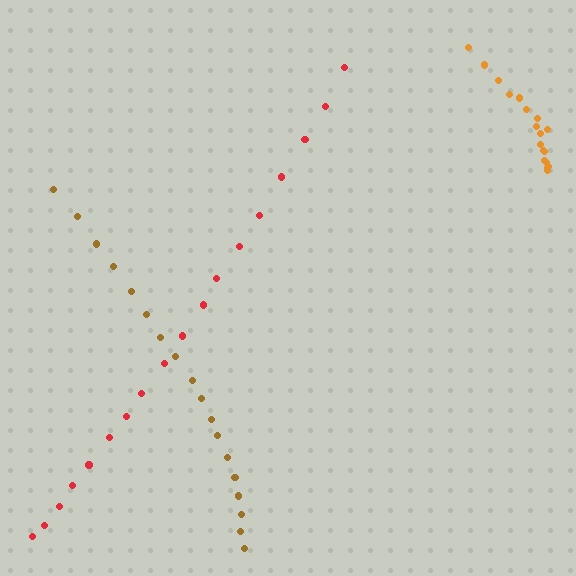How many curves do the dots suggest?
There are 3 distinct paths.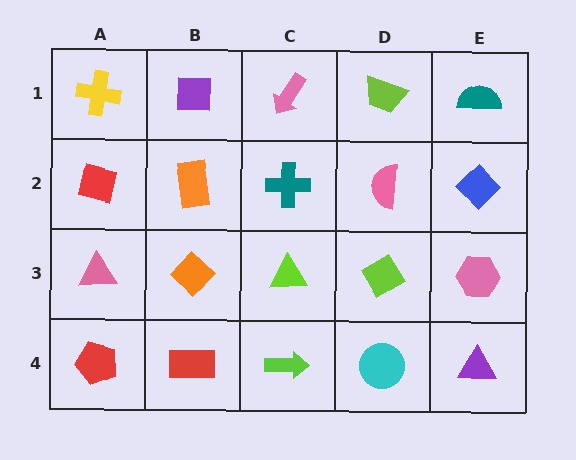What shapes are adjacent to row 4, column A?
A pink triangle (row 3, column A), a red rectangle (row 4, column B).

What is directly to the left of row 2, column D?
A teal cross.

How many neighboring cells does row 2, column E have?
3.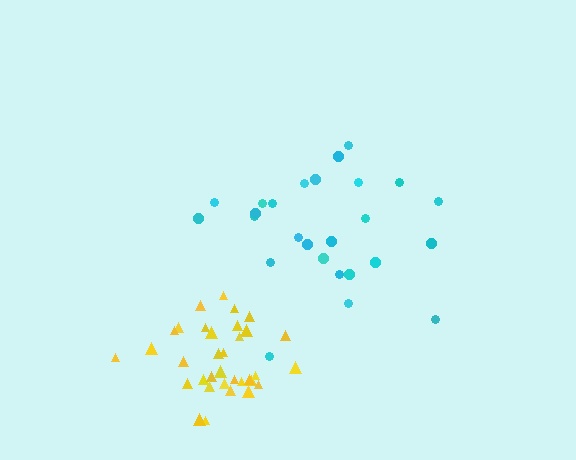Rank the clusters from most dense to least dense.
yellow, cyan.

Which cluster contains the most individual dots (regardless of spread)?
Yellow (34).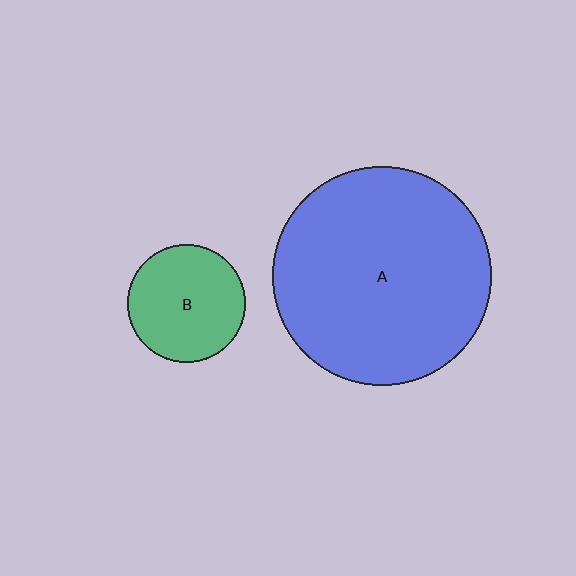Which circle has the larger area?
Circle A (blue).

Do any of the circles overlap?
No, none of the circles overlap.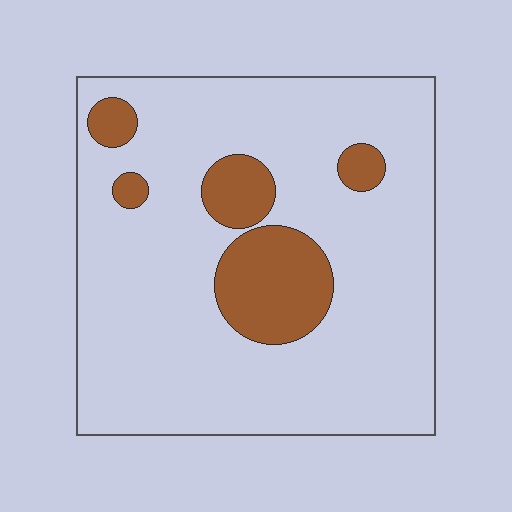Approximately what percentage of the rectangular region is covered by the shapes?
Approximately 15%.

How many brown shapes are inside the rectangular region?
5.